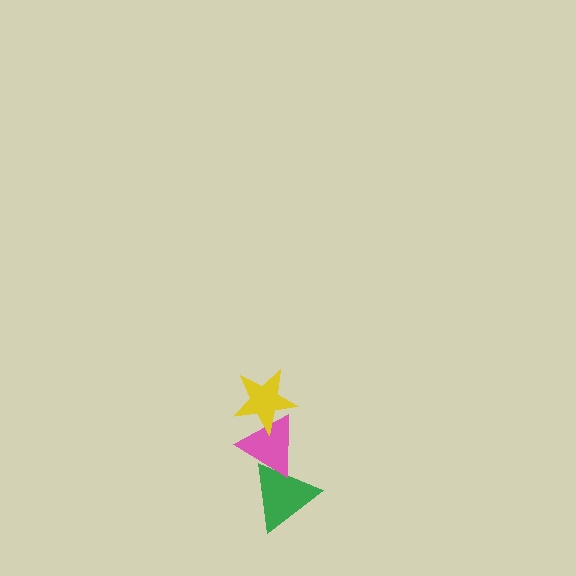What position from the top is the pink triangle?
The pink triangle is 2nd from the top.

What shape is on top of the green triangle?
The pink triangle is on top of the green triangle.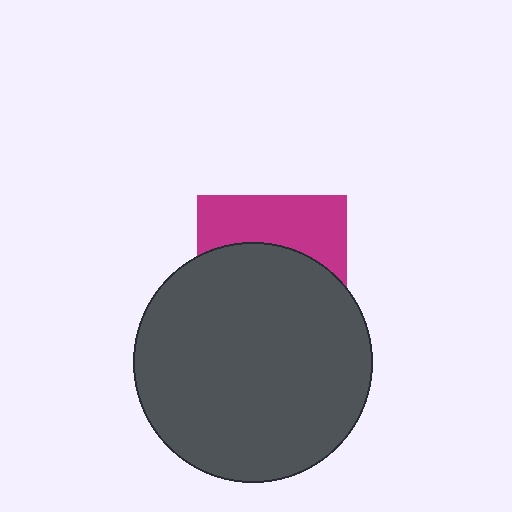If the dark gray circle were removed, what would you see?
You would see the complete magenta square.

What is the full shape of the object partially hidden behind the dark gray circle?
The partially hidden object is a magenta square.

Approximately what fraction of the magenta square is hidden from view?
Roughly 62% of the magenta square is hidden behind the dark gray circle.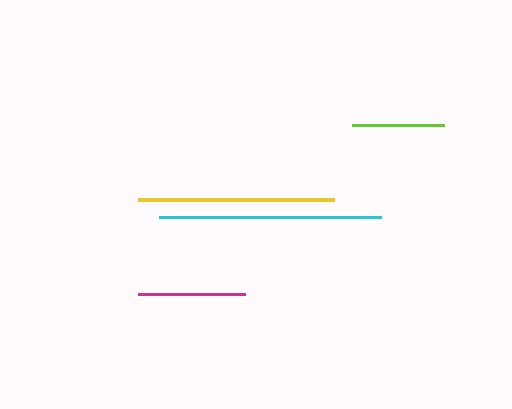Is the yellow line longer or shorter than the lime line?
The yellow line is longer than the lime line.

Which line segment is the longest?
The cyan line is the longest at approximately 222 pixels.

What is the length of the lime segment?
The lime segment is approximately 92 pixels long.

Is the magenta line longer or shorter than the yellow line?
The yellow line is longer than the magenta line.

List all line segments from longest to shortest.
From longest to shortest: cyan, yellow, magenta, lime.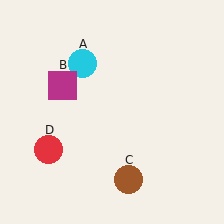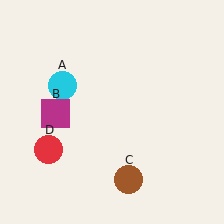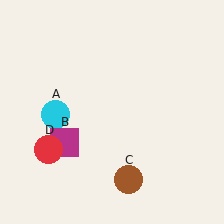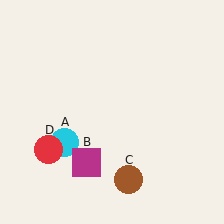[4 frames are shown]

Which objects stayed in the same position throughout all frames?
Brown circle (object C) and red circle (object D) remained stationary.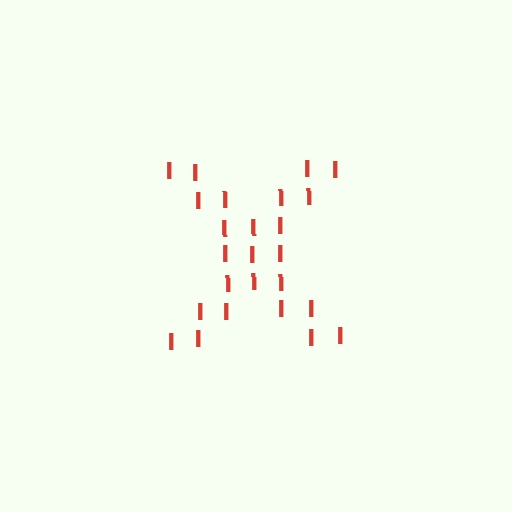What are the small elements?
The small elements are letter I's.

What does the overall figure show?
The overall figure shows the letter X.